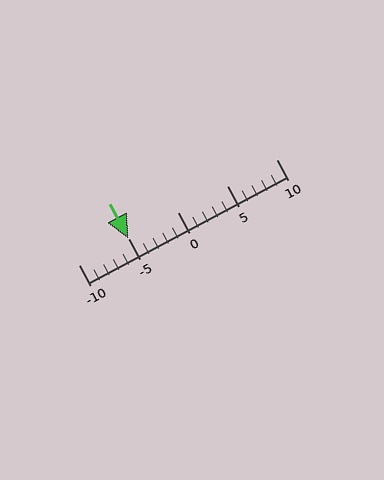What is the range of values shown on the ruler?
The ruler shows values from -10 to 10.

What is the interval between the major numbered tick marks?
The major tick marks are spaced 5 units apart.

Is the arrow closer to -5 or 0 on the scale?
The arrow is closer to -5.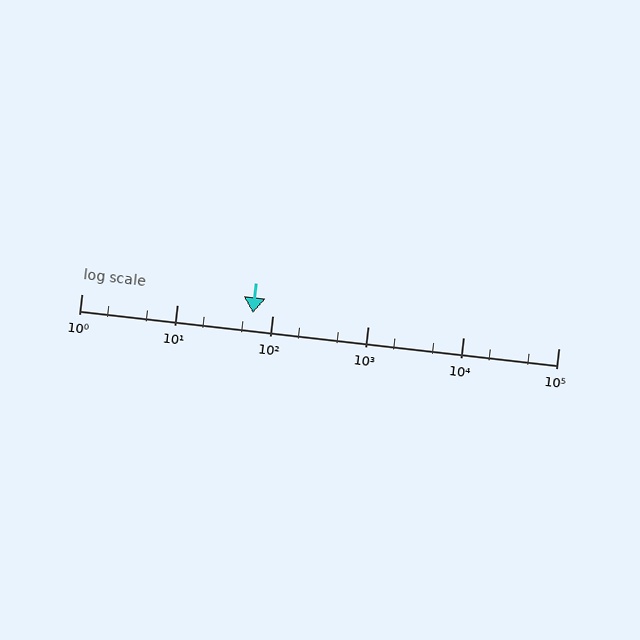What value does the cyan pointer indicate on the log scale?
The pointer indicates approximately 63.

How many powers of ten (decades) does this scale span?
The scale spans 5 decades, from 1 to 100000.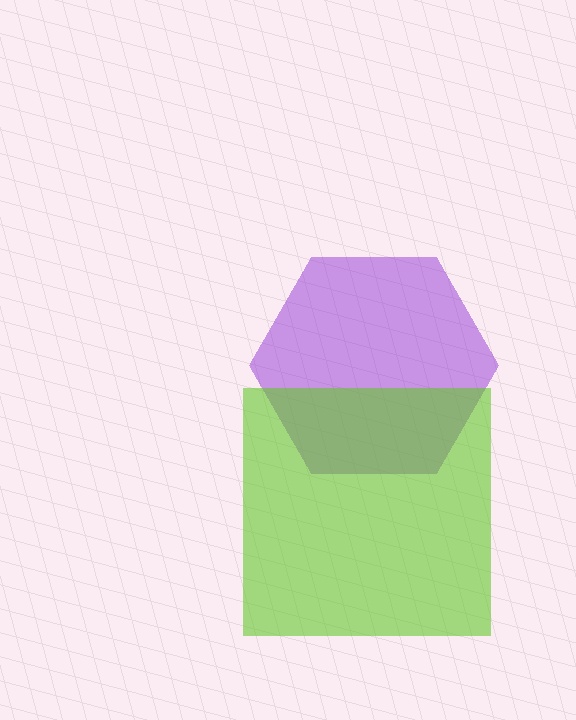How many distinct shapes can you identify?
There are 2 distinct shapes: a purple hexagon, a lime square.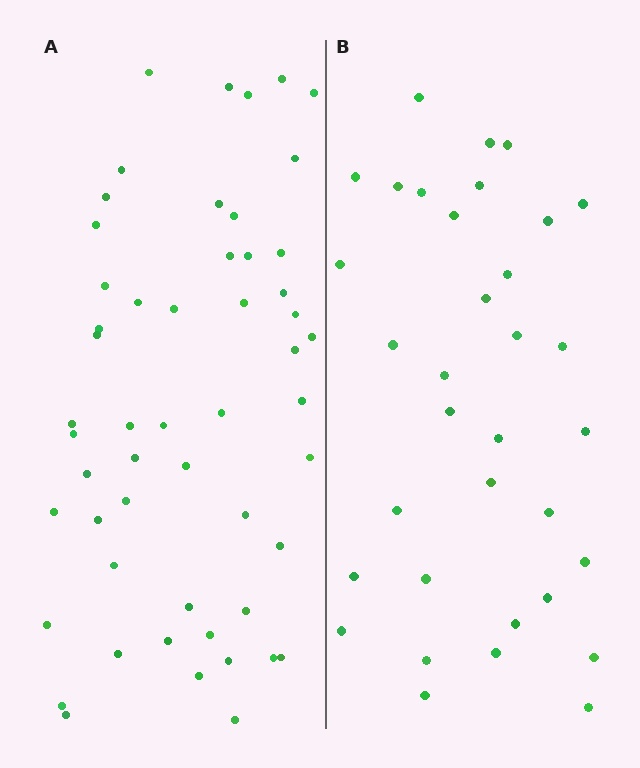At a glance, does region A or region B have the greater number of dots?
Region A (the left region) has more dots.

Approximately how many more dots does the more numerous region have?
Region A has approximately 20 more dots than region B.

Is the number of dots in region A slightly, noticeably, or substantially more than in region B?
Region A has substantially more. The ratio is roughly 1.6 to 1.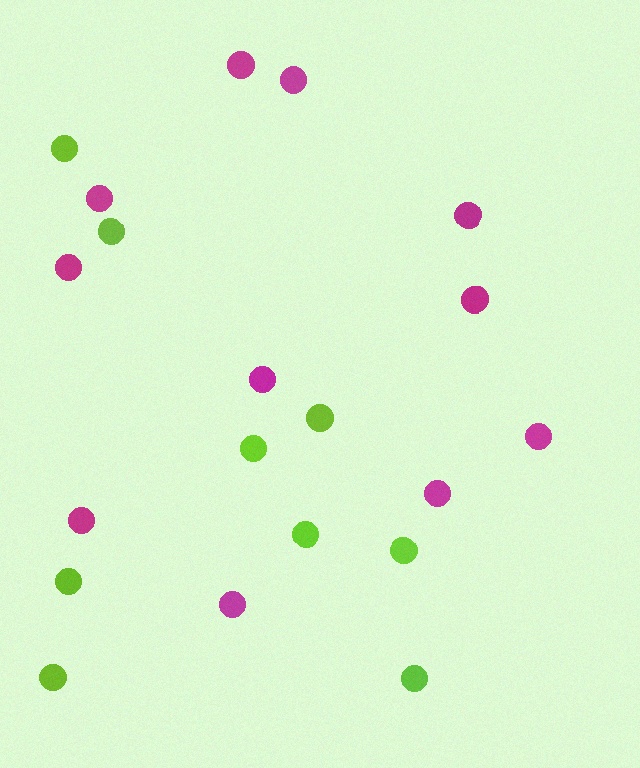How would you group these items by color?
There are 2 groups: one group of magenta circles (11) and one group of lime circles (9).